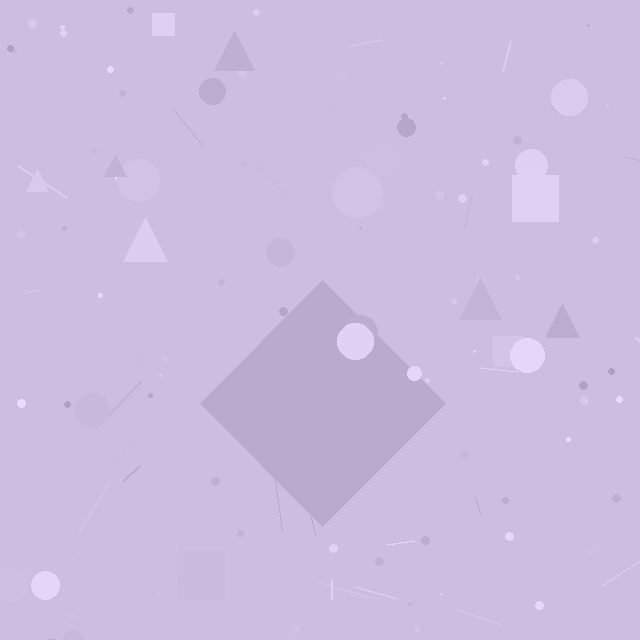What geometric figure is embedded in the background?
A diamond is embedded in the background.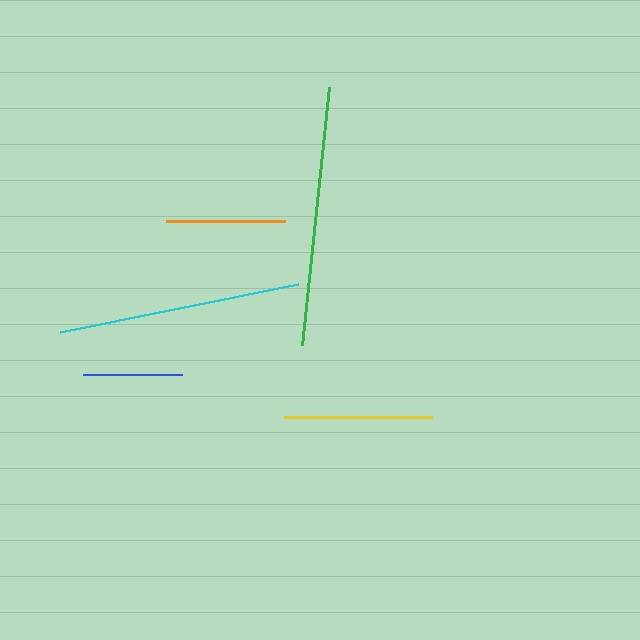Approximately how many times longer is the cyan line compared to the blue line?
The cyan line is approximately 2.5 times the length of the blue line.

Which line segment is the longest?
The green line is the longest at approximately 259 pixels.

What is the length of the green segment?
The green segment is approximately 259 pixels long.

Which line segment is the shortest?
The blue line is the shortest at approximately 99 pixels.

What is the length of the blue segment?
The blue segment is approximately 99 pixels long.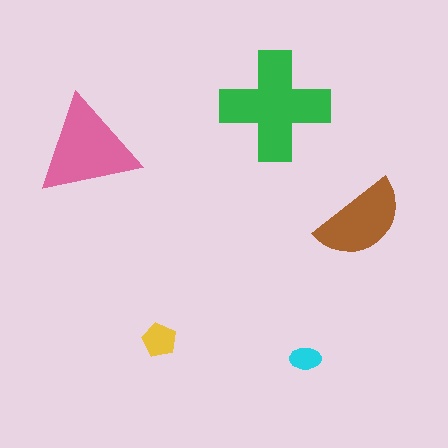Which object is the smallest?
The cyan ellipse.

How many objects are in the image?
There are 5 objects in the image.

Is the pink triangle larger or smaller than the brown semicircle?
Larger.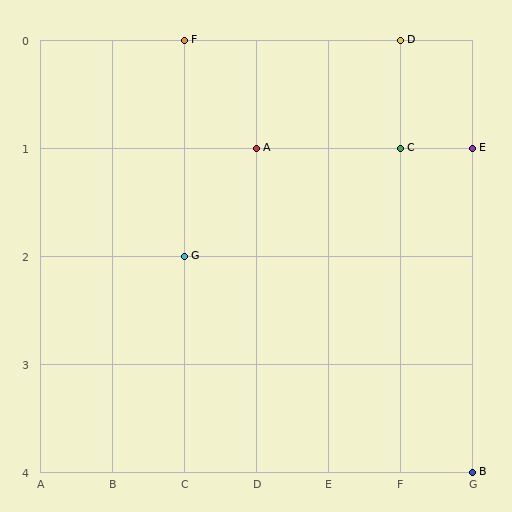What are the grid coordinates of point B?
Point B is at grid coordinates (G, 4).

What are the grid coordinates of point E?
Point E is at grid coordinates (G, 1).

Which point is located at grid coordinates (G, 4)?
Point B is at (G, 4).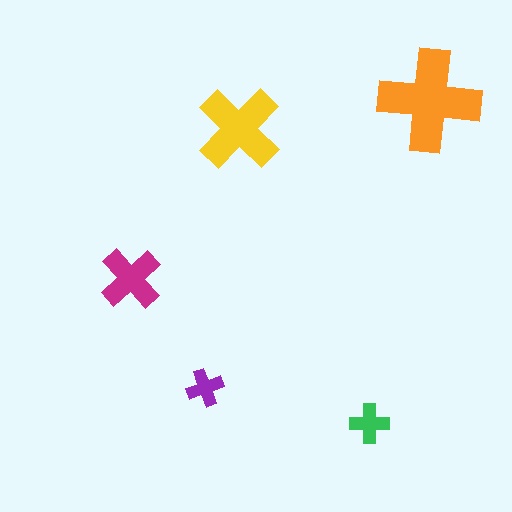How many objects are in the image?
There are 5 objects in the image.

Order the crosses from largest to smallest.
the orange one, the yellow one, the magenta one, the green one, the purple one.